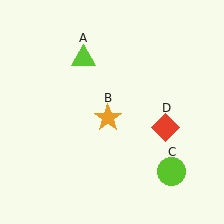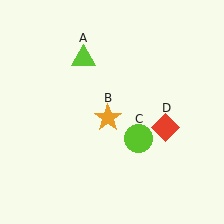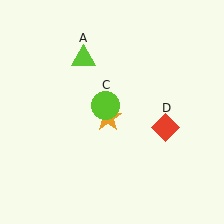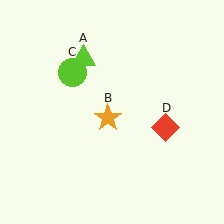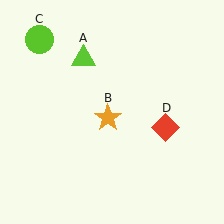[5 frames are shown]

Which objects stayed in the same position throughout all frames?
Lime triangle (object A) and orange star (object B) and red diamond (object D) remained stationary.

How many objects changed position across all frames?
1 object changed position: lime circle (object C).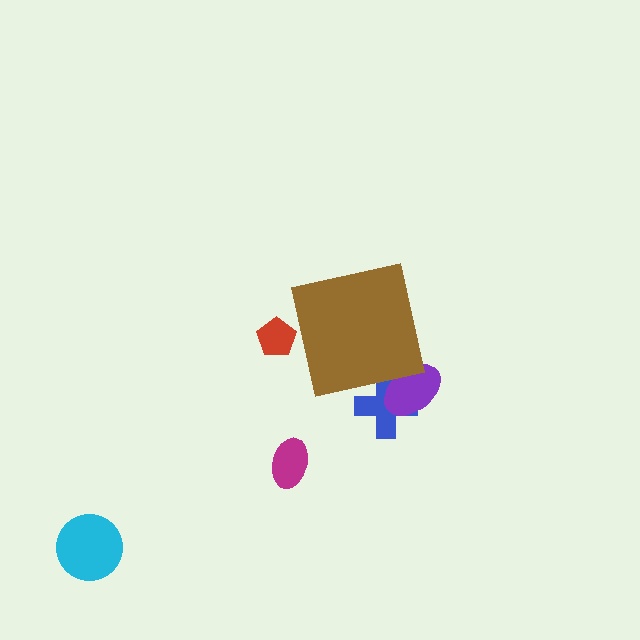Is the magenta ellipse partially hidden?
No, the magenta ellipse is fully visible.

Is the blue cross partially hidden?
Yes, the blue cross is partially hidden behind the brown square.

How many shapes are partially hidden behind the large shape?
3 shapes are partially hidden.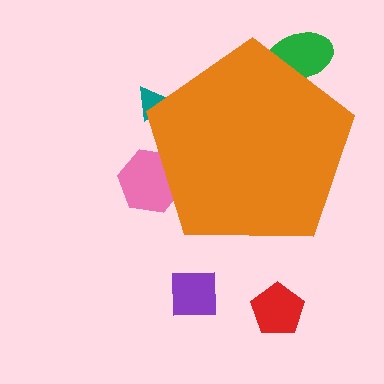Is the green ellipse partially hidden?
Yes, the green ellipse is partially hidden behind the orange pentagon.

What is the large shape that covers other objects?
An orange pentagon.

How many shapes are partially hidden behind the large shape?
3 shapes are partially hidden.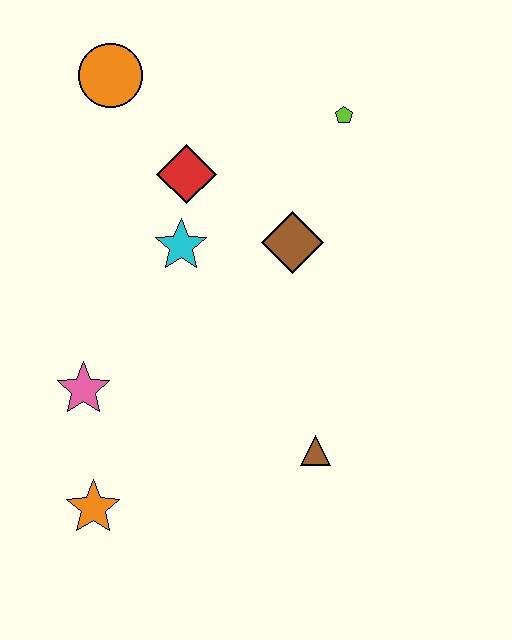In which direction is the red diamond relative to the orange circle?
The red diamond is below the orange circle.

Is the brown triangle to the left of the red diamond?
No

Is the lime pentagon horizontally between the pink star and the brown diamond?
No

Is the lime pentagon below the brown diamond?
No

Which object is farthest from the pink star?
The lime pentagon is farthest from the pink star.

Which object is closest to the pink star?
The orange star is closest to the pink star.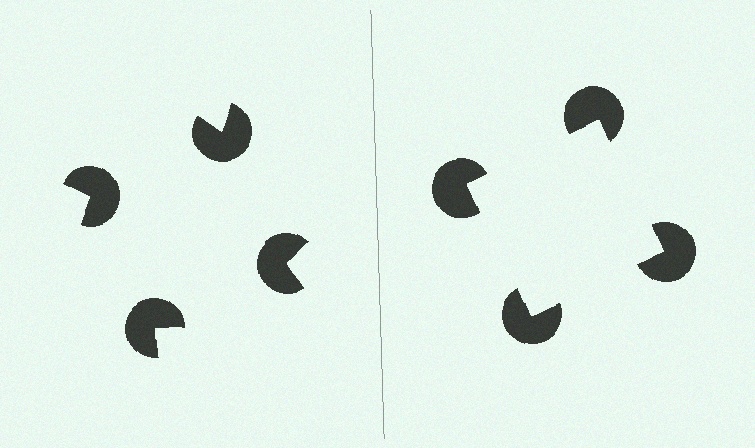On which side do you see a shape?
An illusory square appears on the right side. On the left side the wedge cuts are rotated, so no coherent shape forms.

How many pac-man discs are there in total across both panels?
8 — 4 on each side.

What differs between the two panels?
The pac-man discs are positioned identically on both sides; only the wedge orientations differ. On the right they align to a square; on the left they are misaligned.